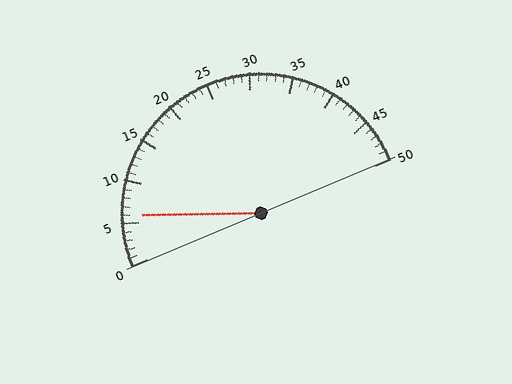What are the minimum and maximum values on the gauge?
The gauge ranges from 0 to 50.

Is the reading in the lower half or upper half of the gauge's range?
The reading is in the lower half of the range (0 to 50).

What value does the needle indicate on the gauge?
The needle indicates approximately 6.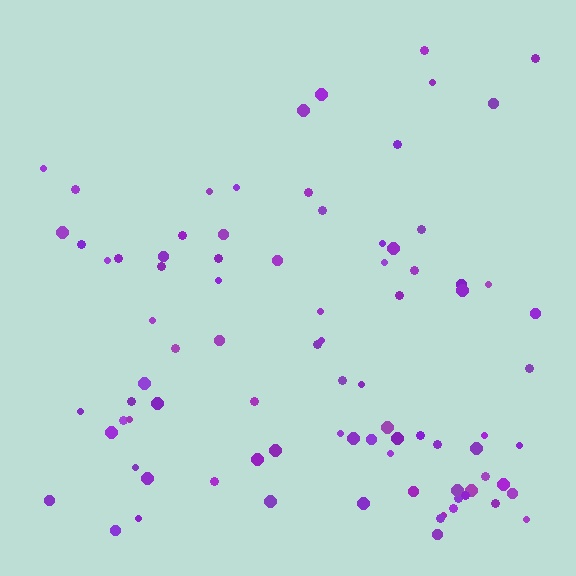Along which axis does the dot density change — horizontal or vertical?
Vertical.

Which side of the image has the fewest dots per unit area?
The top.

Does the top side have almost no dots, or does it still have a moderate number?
Still a moderate number, just noticeably fewer than the bottom.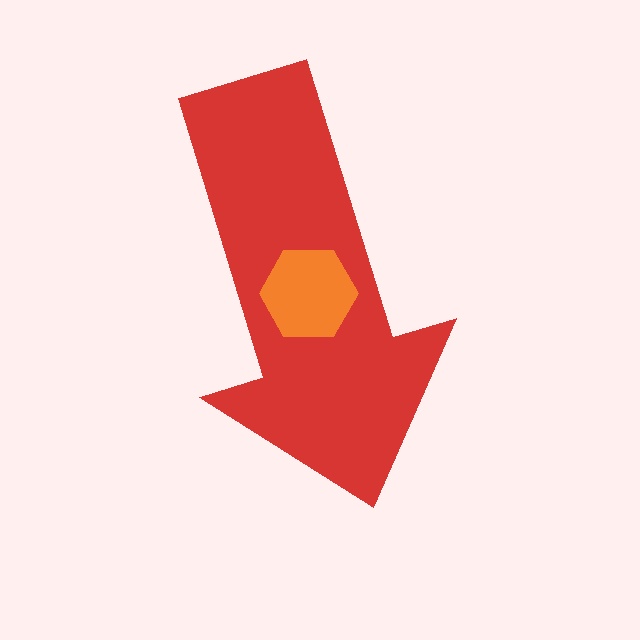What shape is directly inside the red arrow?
The orange hexagon.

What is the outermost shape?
The red arrow.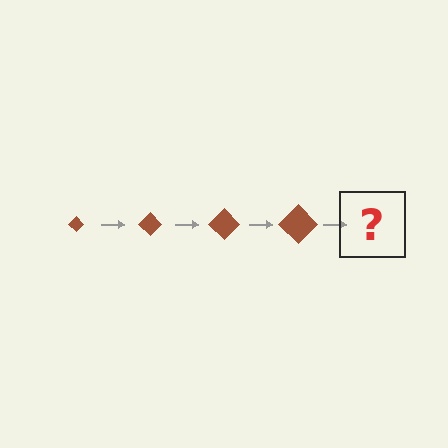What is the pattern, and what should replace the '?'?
The pattern is that the diamond gets progressively larger each step. The '?' should be a brown diamond, larger than the previous one.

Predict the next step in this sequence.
The next step is a brown diamond, larger than the previous one.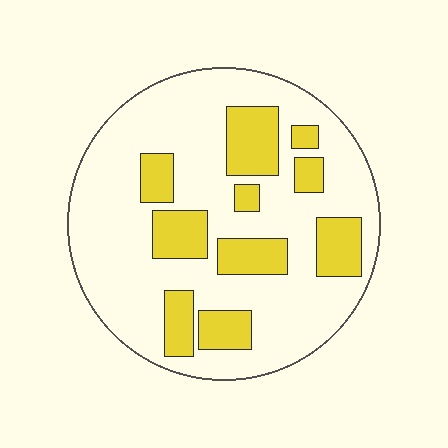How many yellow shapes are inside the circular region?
10.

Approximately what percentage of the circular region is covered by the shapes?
Approximately 25%.